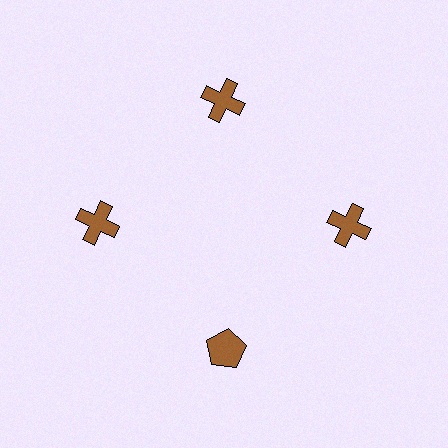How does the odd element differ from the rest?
It has a different shape: pentagon instead of cross.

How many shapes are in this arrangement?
There are 4 shapes arranged in a ring pattern.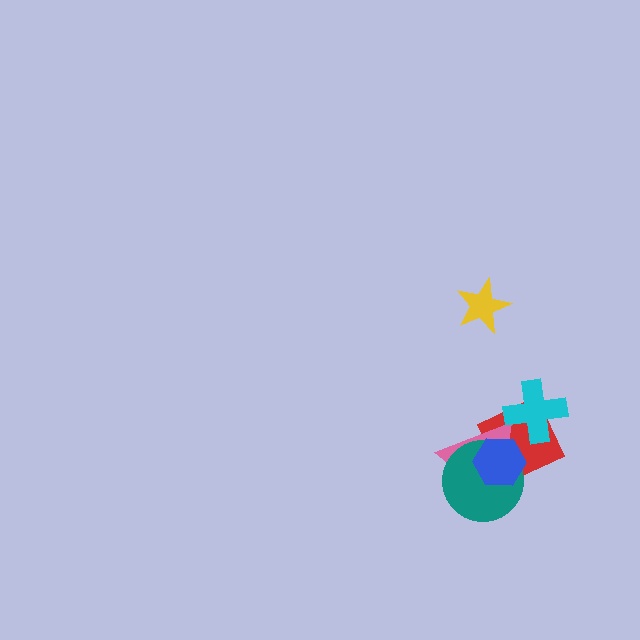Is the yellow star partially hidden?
No, no other shape covers it.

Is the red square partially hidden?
Yes, it is partially covered by another shape.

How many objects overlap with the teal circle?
3 objects overlap with the teal circle.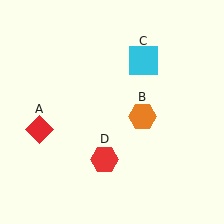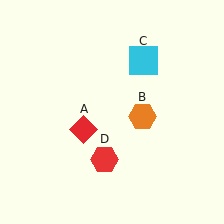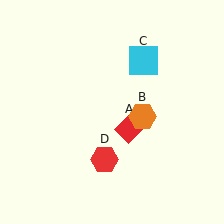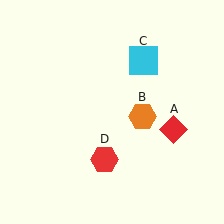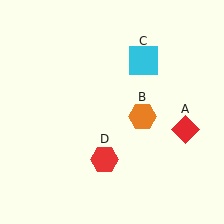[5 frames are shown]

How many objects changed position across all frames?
1 object changed position: red diamond (object A).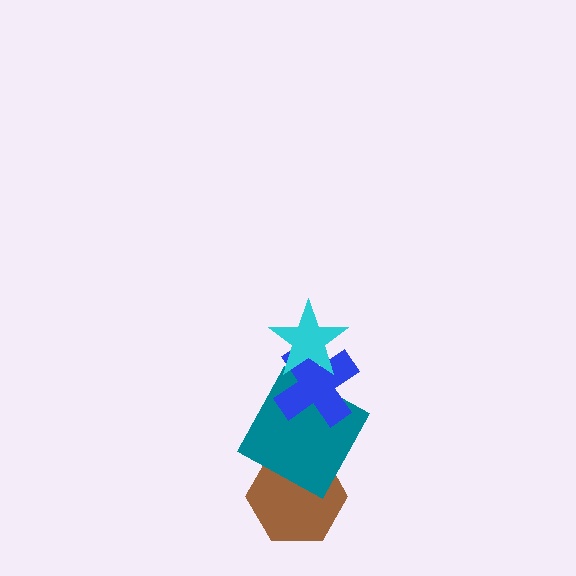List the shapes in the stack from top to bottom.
From top to bottom: the cyan star, the blue cross, the teal square, the brown hexagon.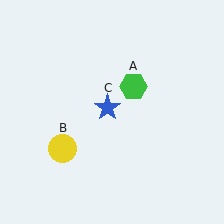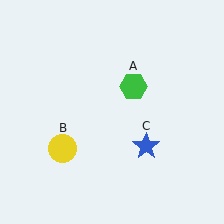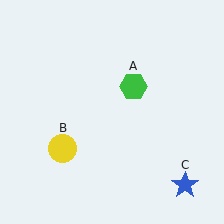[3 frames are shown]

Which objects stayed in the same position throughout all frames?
Green hexagon (object A) and yellow circle (object B) remained stationary.